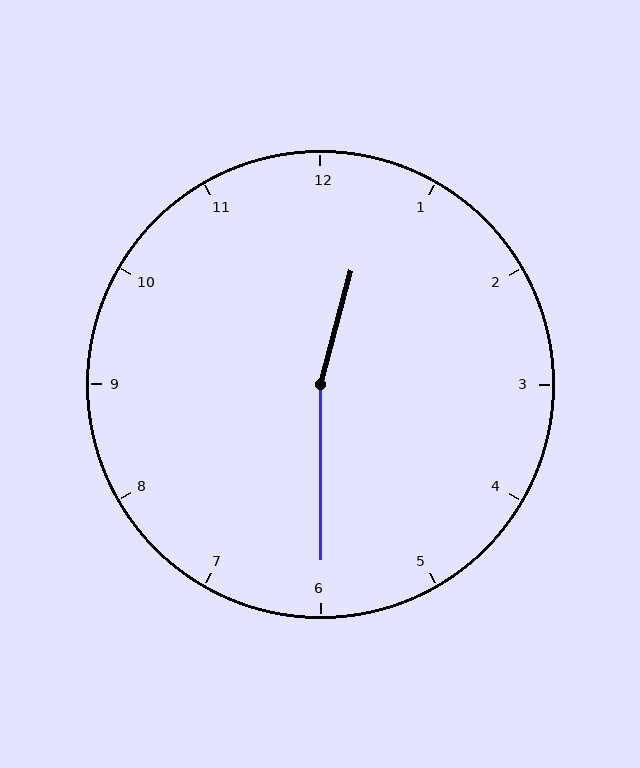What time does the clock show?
12:30.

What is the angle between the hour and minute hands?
Approximately 165 degrees.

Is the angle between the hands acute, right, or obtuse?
It is obtuse.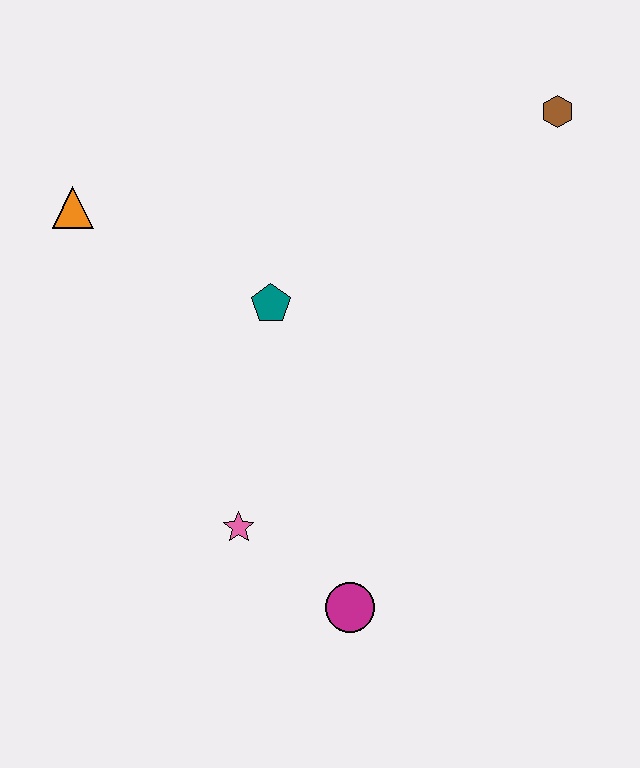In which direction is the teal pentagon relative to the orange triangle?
The teal pentagon is to the right of the orange triangle.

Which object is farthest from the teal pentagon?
The brown hexagon is farthest from the teal pentagon.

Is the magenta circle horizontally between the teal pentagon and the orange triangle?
No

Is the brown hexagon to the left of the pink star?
No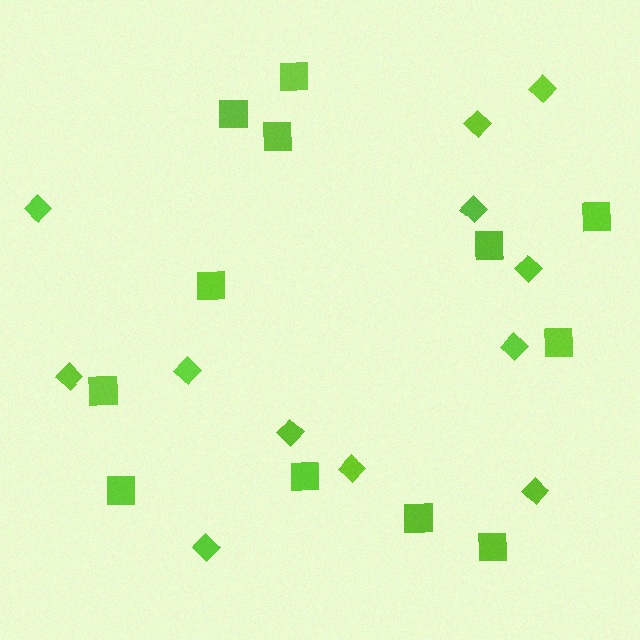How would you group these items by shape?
There are 2 groups: one group of squares (12) and one group of diamonds (12).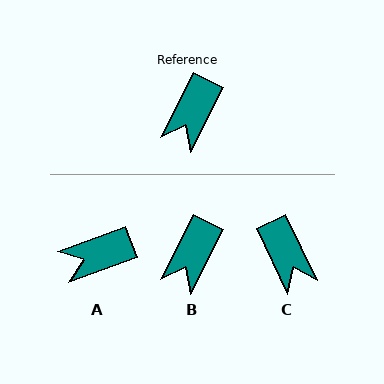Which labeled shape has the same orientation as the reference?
B.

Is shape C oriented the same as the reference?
No, it is off by about 53 degrees.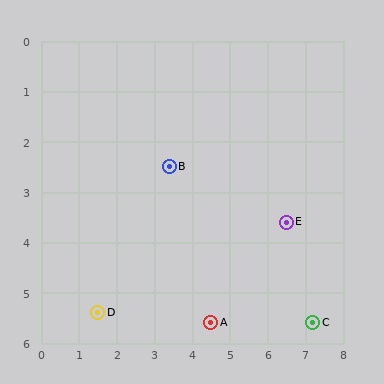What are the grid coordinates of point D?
Point D is at approximately (1.5, 5.4).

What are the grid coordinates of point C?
Point C is at approximately (7.2, 5.6).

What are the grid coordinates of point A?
Point A is at approximately (4.5, 5.6).